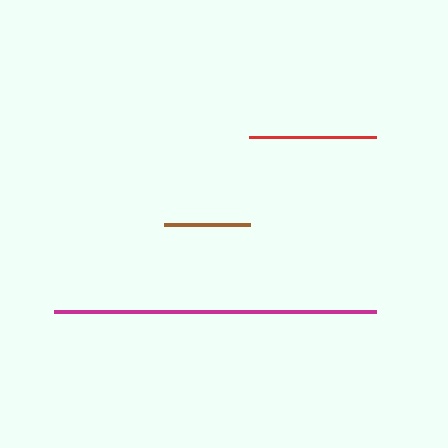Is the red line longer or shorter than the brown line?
The red line is longer than the brown line.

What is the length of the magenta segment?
The magenta segment is approximately 321 pixels long.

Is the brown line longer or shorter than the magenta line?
The magenta line is longer than the brown line.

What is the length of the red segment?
The red segment is approximately 126 pixels long.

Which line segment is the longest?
The magenta line is the longest at approximately 321 pixels.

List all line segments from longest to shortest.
From longest to shortest: magenta, red, brown.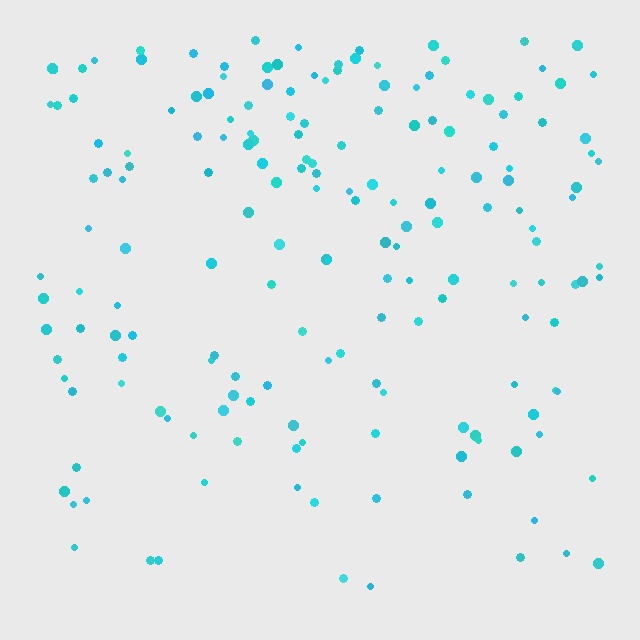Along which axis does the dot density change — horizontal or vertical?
Vertical.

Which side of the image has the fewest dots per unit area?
The bottom.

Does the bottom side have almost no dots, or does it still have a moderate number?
Still a moderate number, just noticeably fewer than the top.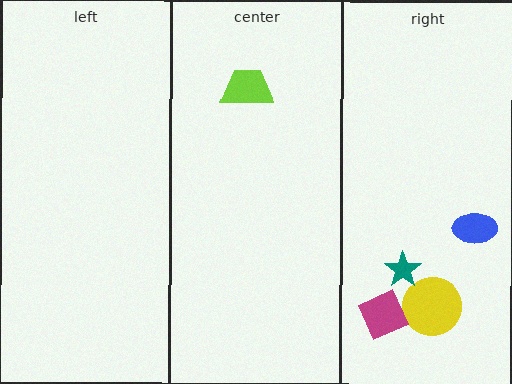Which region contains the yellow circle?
The right region.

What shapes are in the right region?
The blue ellipse, the yellow circle, the magenta diamond, the teal star.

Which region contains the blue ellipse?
The right region.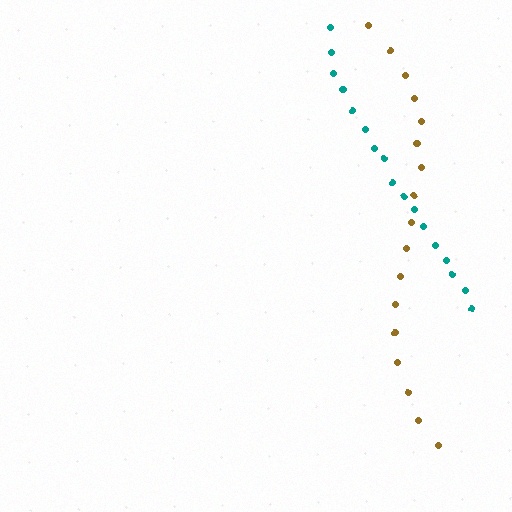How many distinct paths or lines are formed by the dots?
There are 2 distinct paths.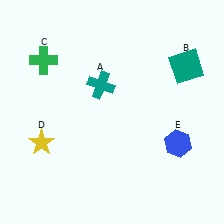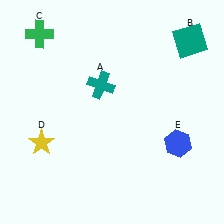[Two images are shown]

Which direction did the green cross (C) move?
The green cross (C) moved up.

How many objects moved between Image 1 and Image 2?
2 objects moved between the two images.